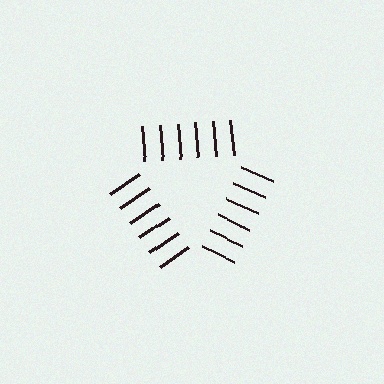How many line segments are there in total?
18 — 6 along each of the 3 edges.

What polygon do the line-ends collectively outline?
An illusory triangle — the line segments terminate on its edges but no continuous stroke is drawn.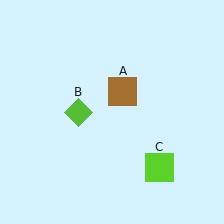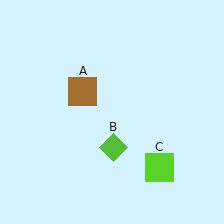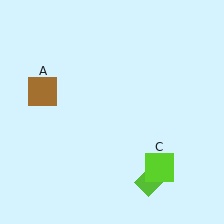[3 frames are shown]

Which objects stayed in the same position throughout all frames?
Lime square (object C) remained stationary.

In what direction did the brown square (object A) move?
The brown square (object A) moved left.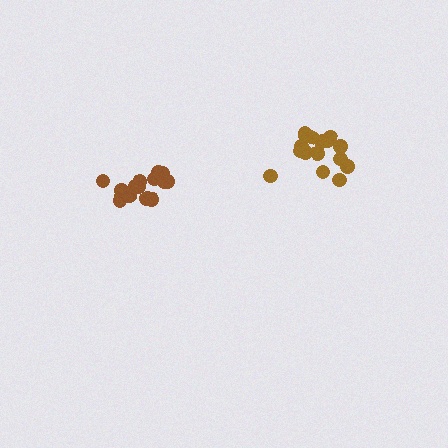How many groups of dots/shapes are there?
There are 2 groups.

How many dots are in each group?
Group 1: 15 dots, Group 2: 15 dots (30 total).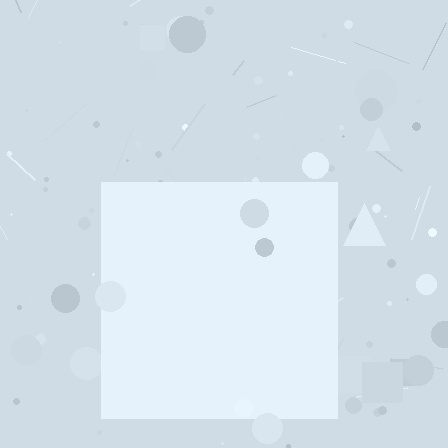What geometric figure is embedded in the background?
A square is embedded in the background.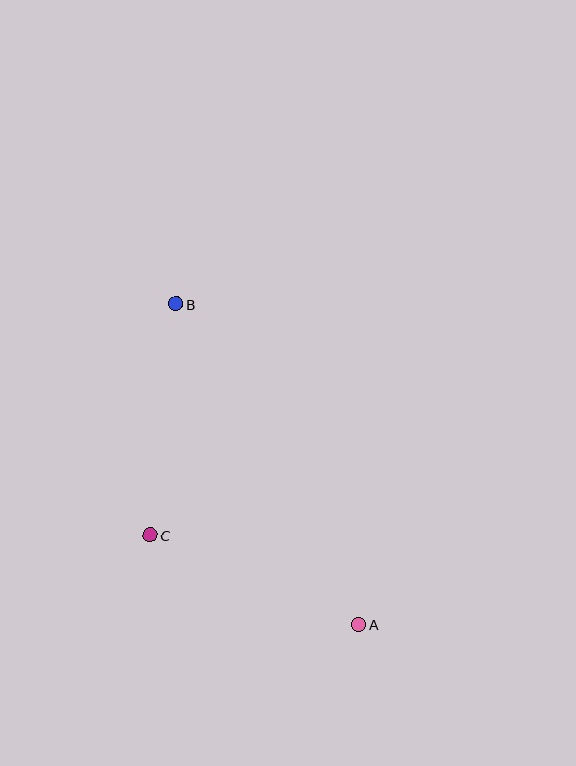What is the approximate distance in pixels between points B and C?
The distance between B and C is approximately 233 pixels.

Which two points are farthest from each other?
Points A and B are farthest from each other.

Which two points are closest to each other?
Points A and C are closest to each other.